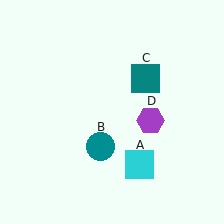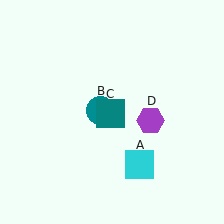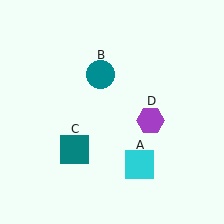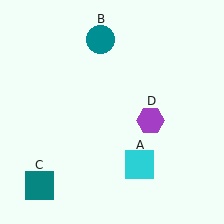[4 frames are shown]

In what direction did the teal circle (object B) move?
The teal circle (object B) moved up.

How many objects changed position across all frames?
2 objects changed position: teal circle (object B), teal square (object C).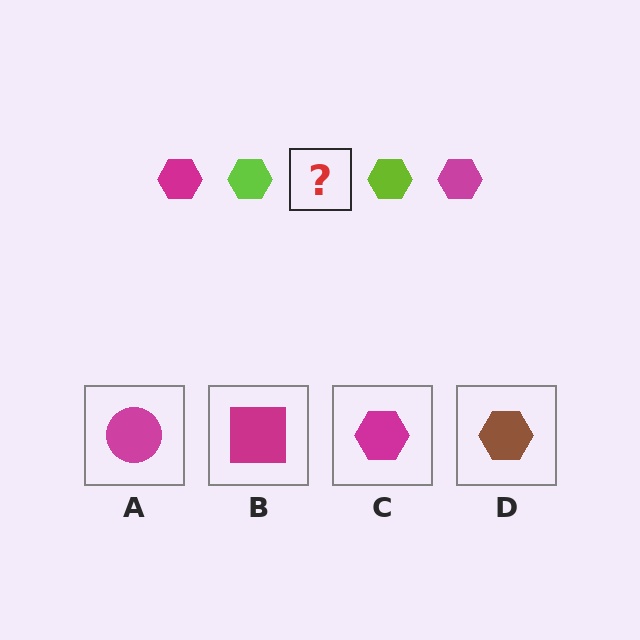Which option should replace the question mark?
Option C.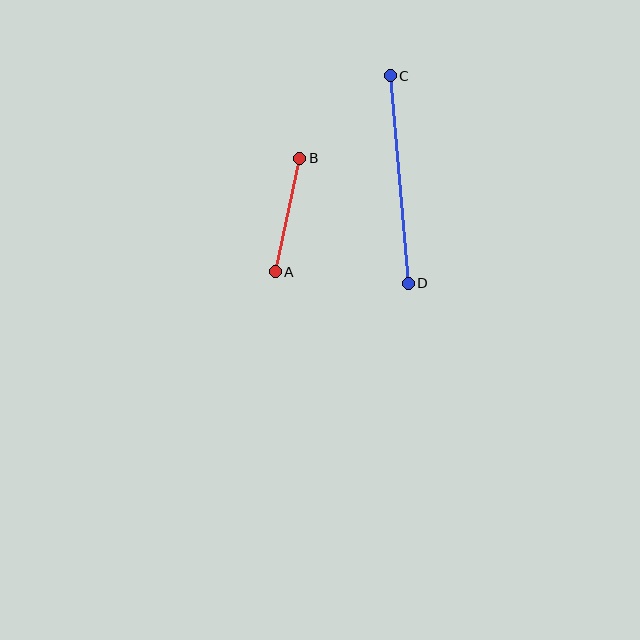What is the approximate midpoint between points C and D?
The midpoint is at approximately (399, 179) pixels.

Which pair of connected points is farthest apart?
Points C and D are farthest apart.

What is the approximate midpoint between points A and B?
The midpoint is at approximately (287, 215) pixels.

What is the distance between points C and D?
The distance is approximately 208 pixels.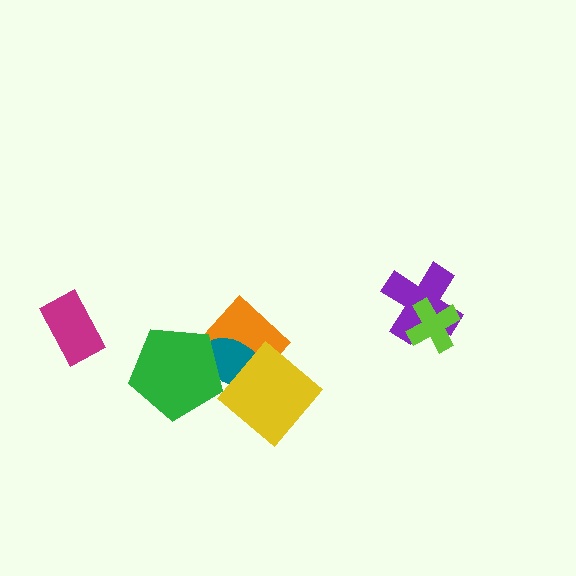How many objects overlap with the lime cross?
1 object overlaps with the lime cross.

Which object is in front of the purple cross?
The lime cross is in front of the purple cross.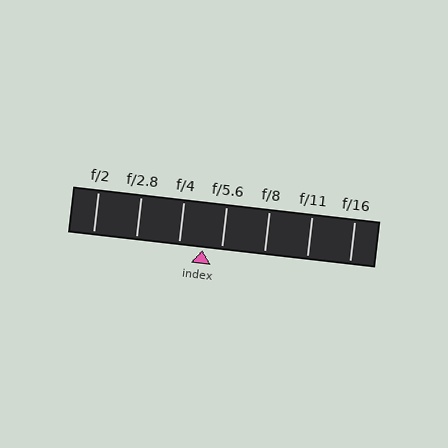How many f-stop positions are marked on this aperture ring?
There are 7 f-stop positions marked.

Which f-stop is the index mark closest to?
The index mark is closest to f/5.6.